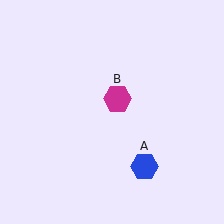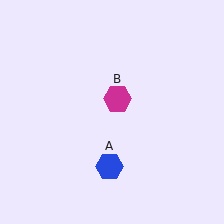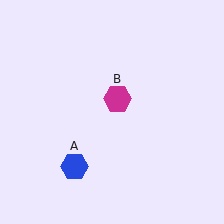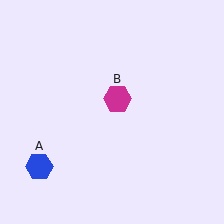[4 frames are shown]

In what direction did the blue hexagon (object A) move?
The blue hexagon (object A) moved left.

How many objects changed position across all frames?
1 object changed position: blue hexagon (object A).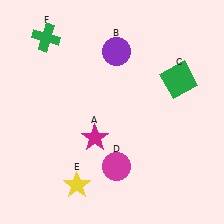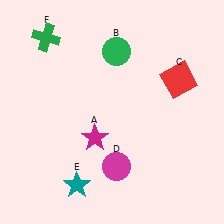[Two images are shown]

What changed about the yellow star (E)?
In Image 1, E is yellow. In Image 2, it changed to teal.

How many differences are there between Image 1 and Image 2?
There are 3 differences between the two images.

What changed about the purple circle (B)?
In Image 1, B is purple. In Image 2, it changed to green.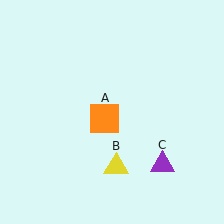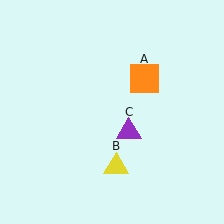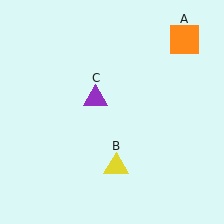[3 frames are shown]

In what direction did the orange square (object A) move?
The orange square (object A) moved up and to the right.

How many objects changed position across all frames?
2 objects changed position: orange square (object A), purple triangle (object C).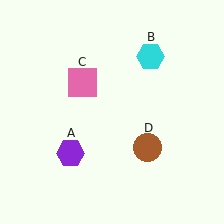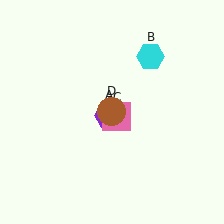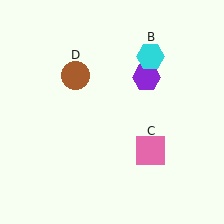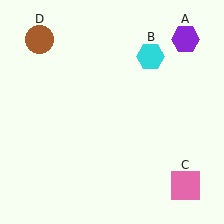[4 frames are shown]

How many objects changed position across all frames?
3 objects changed position: purple hexagon (object A), pink square (object C), brown circle (object D).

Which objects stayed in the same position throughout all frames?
Cyan hexagon (object B) remained stationary.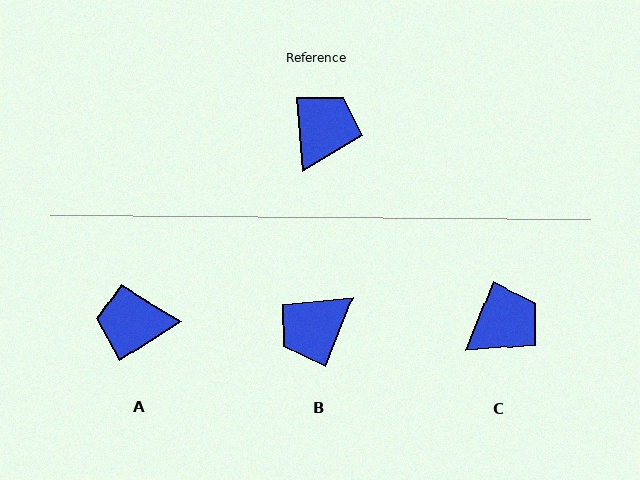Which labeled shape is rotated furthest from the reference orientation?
B, about 154 degrees away.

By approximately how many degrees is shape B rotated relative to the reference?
Approximately 154 degrees counter-clockwise.